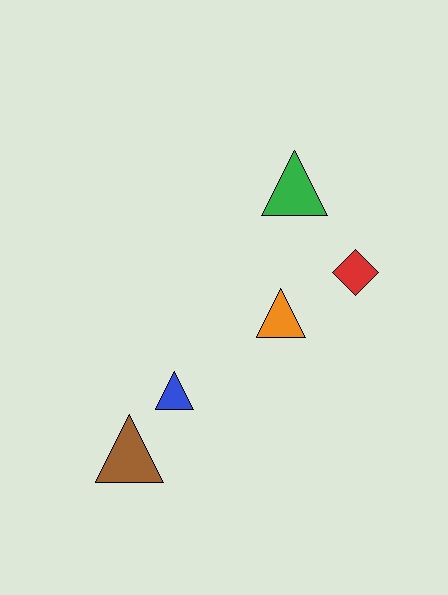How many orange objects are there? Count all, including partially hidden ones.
There is 1 orange object.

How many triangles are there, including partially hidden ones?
There are 4 triangles.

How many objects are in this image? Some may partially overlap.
There are 5 objects.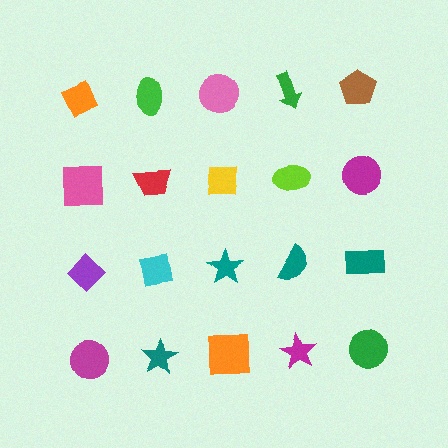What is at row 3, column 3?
A teal star.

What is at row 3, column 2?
A cyan square.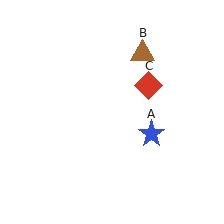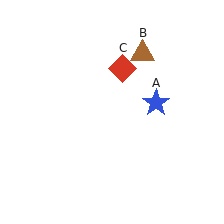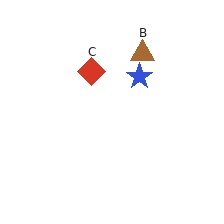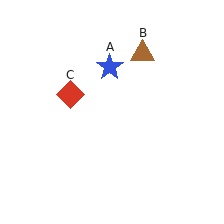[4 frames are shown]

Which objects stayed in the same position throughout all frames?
Brown triangle (object B) remained stationary.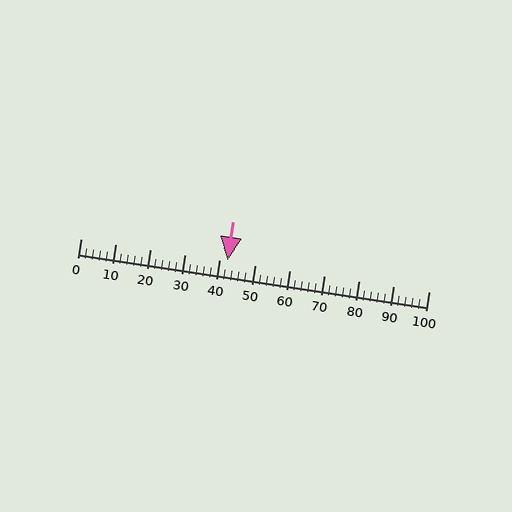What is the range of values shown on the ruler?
The ruler shows values from 0 to 100.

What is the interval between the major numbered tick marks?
The major tick marks are spaced 10 units apart.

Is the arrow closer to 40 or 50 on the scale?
The arrow is closer to 40.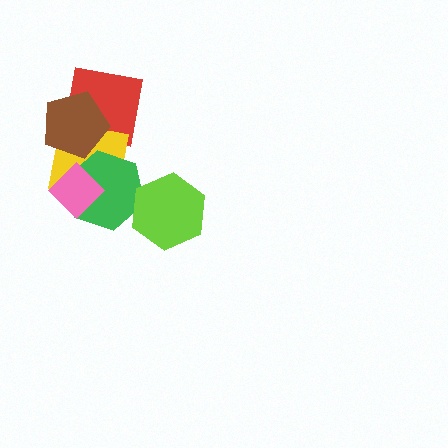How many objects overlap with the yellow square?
4 objects overlap with the yellow square.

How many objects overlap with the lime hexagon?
1 object overlaps with the lime hexagon.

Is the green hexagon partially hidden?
Yes, it is partially covered by another shape.